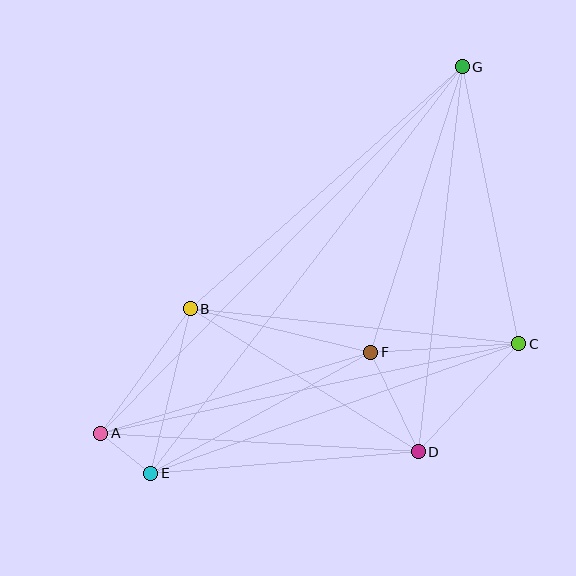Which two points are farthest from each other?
Points A and G are farthest from each other.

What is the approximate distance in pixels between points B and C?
The distance between B and C is approximately 330 pixels.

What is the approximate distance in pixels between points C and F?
The distance between C and F is approximately 148 pixels.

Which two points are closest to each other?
Points A and E are closest to each other.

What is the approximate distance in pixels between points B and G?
The distance between B and G is approximately 364 pixels.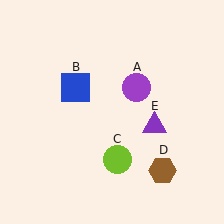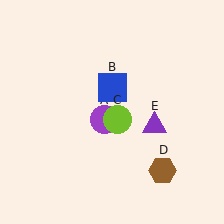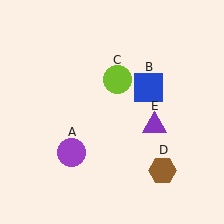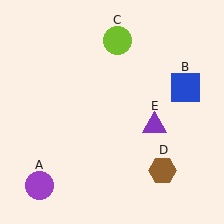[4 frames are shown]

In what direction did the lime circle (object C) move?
The lime circle (object C) moved up.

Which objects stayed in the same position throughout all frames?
Brown hexagon (object D) and purple triangle (object E) remained stationary.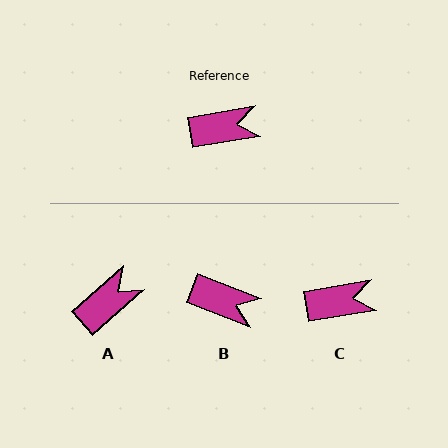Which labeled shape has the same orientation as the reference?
C.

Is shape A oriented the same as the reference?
No, it is off by about 32 degrees.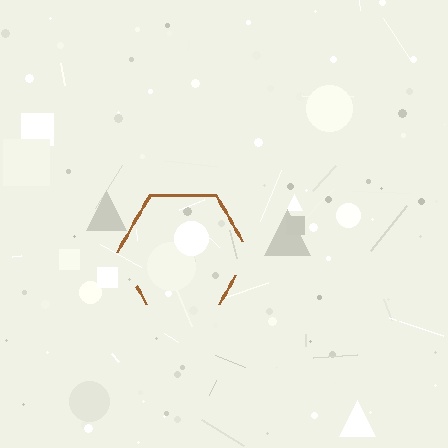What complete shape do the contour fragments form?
The contour fragments form a hexagon.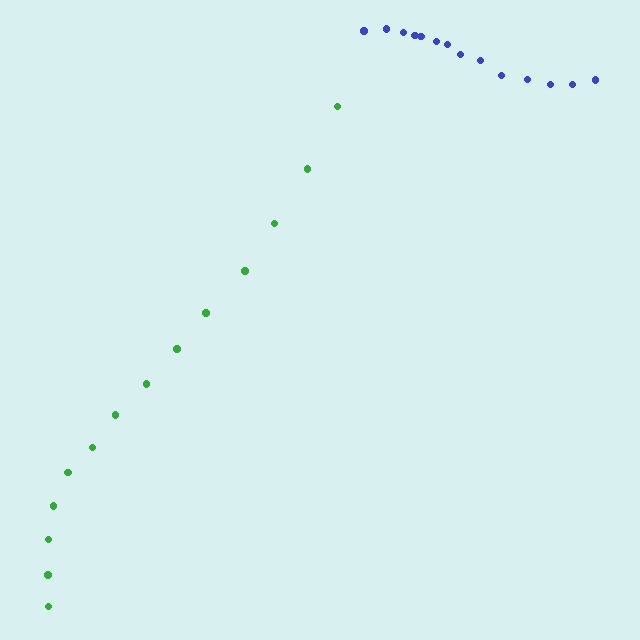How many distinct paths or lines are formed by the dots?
There are 2 distinct paths.